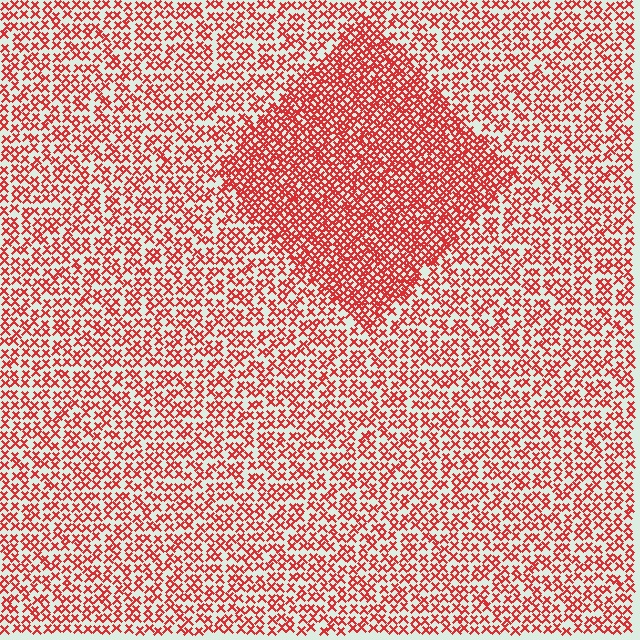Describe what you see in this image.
The image contains small red elements arranged at two different densities. A diamond-shaped region is visible where the elements are more densely packed than the surrounding area.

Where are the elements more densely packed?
The elements are more densely packed inside the diamond boundary.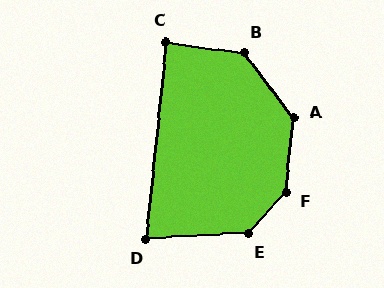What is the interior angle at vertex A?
Approximately 136 degrees (obtuse).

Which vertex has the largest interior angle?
F, at approximately 144 degrees.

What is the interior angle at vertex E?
Approximately 136 degrees (obtuse).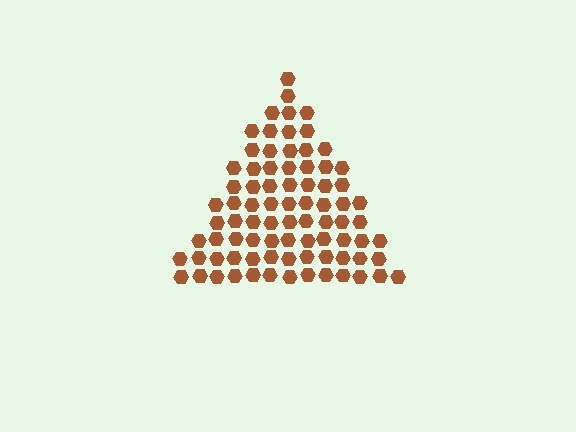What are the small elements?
The small elements are hexagons.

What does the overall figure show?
The overall figure shows a triangle.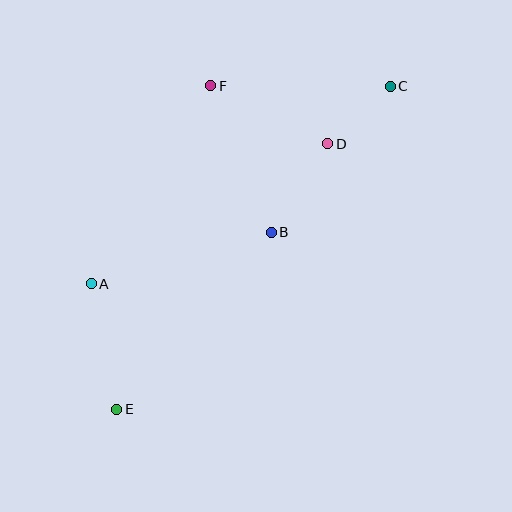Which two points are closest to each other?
Points C and D are closest to each other.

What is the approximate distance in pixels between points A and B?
The distance between A and B is approximately 187 pixels.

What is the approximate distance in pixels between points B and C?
The distance between B and C is approximately 188 pixels.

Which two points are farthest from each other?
Points C and E are farthest from each other.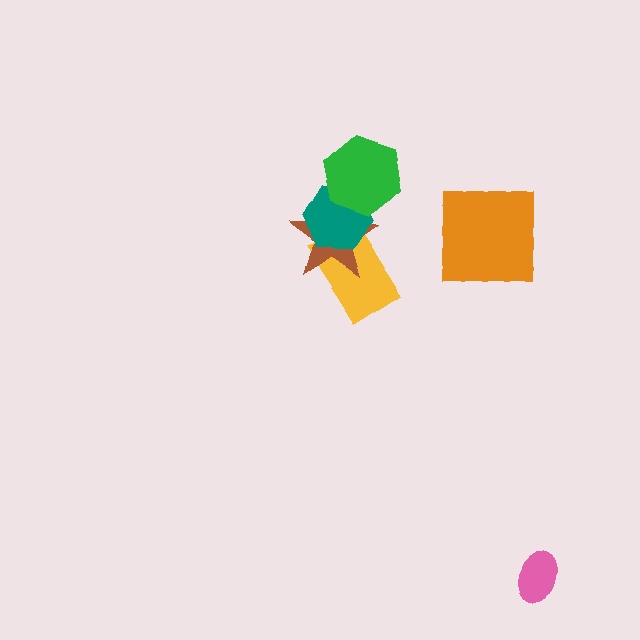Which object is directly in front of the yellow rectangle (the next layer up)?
The brown star is directly in front of the yellow rectangle.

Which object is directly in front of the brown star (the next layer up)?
The teal hexagon is directly in front of the brown star.